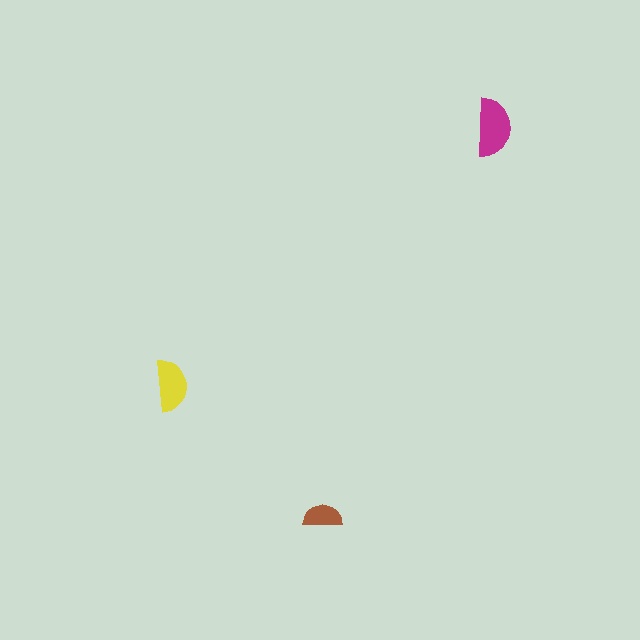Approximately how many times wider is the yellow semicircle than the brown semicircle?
About 1.5 times wider.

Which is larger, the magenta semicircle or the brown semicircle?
The magenta one.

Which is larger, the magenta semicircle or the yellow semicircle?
The magenta one.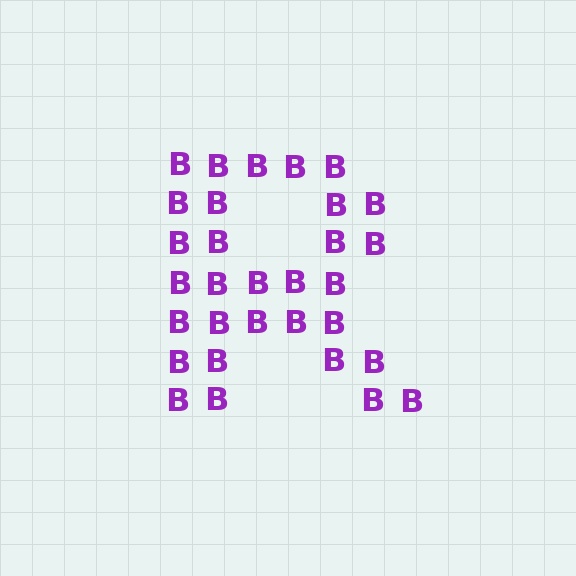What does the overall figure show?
The overall figure shows the letter R.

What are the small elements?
The small elements are letter B's.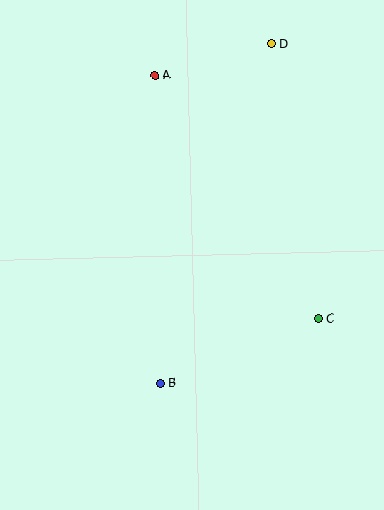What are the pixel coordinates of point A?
Point A is at (155, 75).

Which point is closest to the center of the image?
Point B at (161, 383) is closest to the center.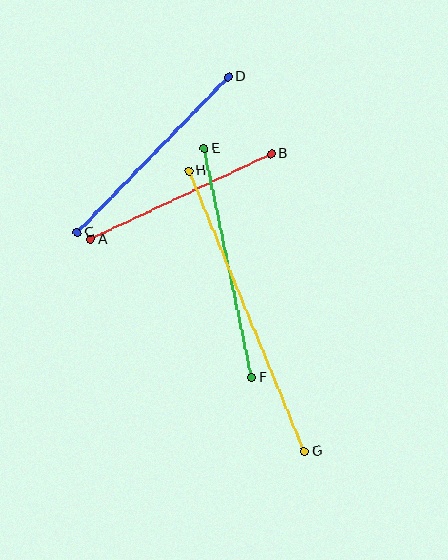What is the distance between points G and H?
The distance is approximately 303 pixels.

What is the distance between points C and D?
The distance is approximately 217 pixels.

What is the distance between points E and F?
The distance is approximately 234 pixels.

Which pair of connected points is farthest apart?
Points G and H are farthest apart.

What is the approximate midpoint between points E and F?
The midpoint is at approximately (228, 263) pixels.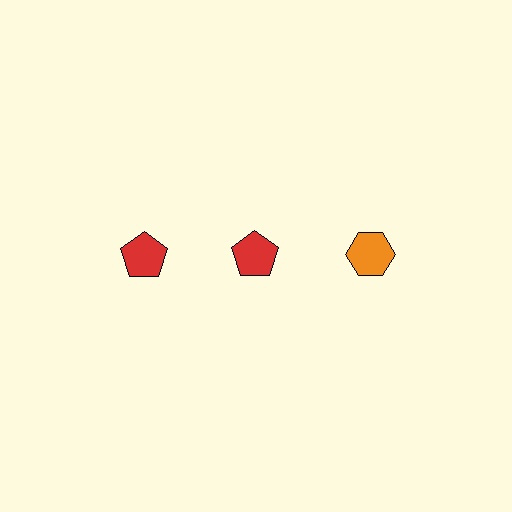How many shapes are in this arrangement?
There are 3 shapes arranged in a grid pattern.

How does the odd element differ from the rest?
It differs in both color (orange instead of red) and shape (hexagon instead of pentagon).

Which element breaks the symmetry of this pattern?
The orange hexagon in the top row, center column breaks the symmetry. All other shapes are red pentagons.